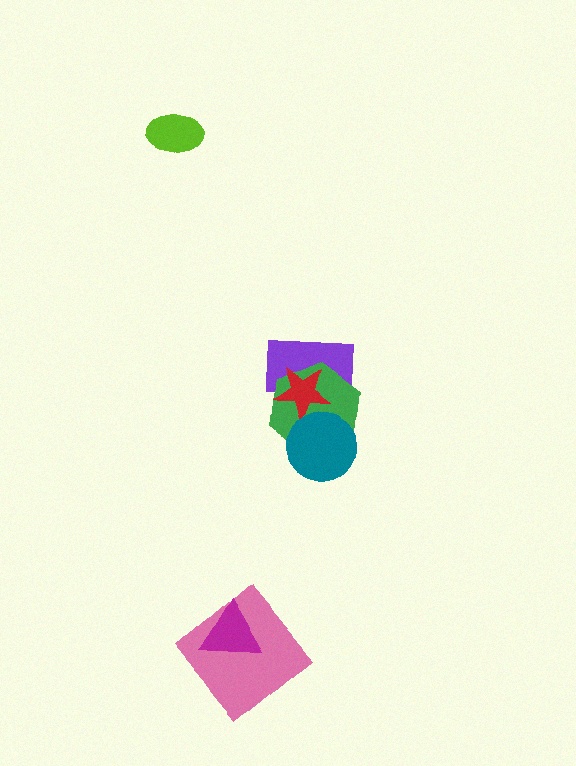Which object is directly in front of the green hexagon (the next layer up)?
The red star is directly in front of the green hexagon.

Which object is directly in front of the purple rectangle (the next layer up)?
The green hexagon is directly in front of the purple rectangle.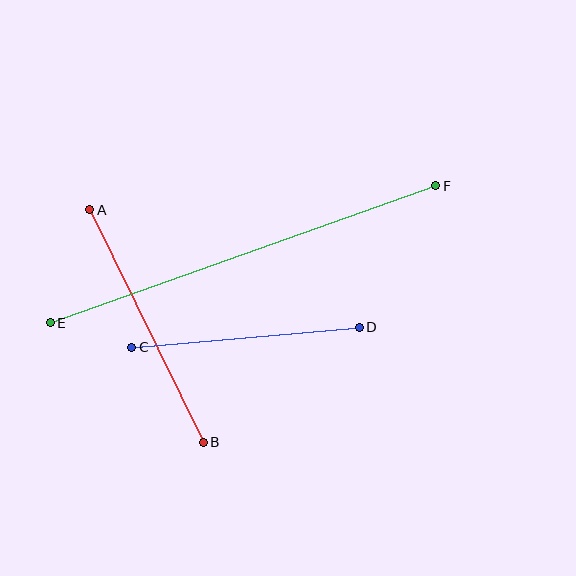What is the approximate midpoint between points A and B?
The midpoint is at approximately (147, 326) pixels.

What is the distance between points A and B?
The distance is approximately 258 pixels.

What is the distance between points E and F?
The distance is approximately 409 pixels.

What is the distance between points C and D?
The distance is approximately 229 pixels.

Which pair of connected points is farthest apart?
Points E and F are farthest apart.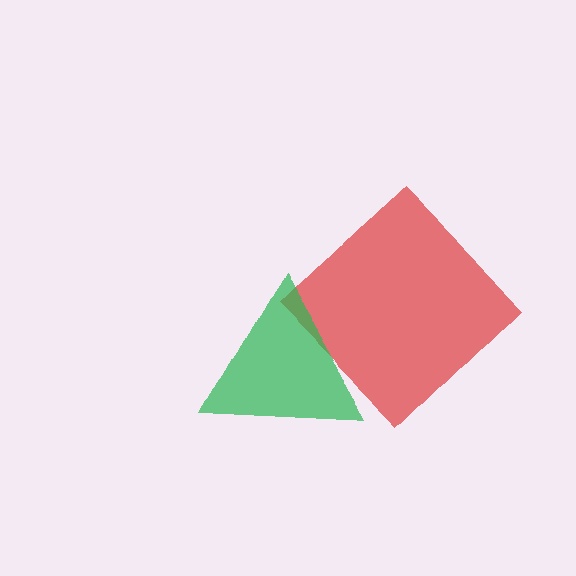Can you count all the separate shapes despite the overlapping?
Yes, there are 2 separate shapes.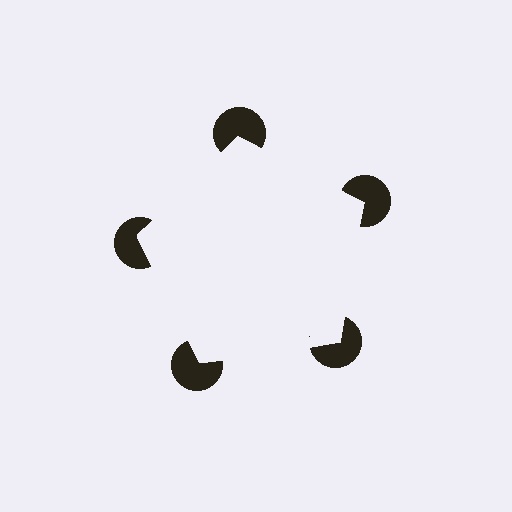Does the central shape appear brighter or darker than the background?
It typically appears slightly brighter than the background, even though no actual brightness change is drawn.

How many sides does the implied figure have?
5 sides.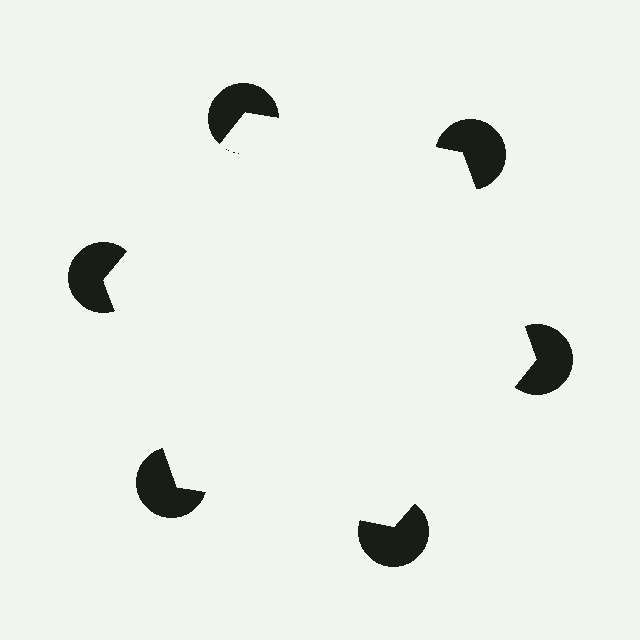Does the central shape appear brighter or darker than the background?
It typically appears slightly brighter than the background, even though no actual brightness change is drawn.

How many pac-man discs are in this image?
There are 6 — one at each vertex of the illusory hexagon.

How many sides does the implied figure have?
6 sides.